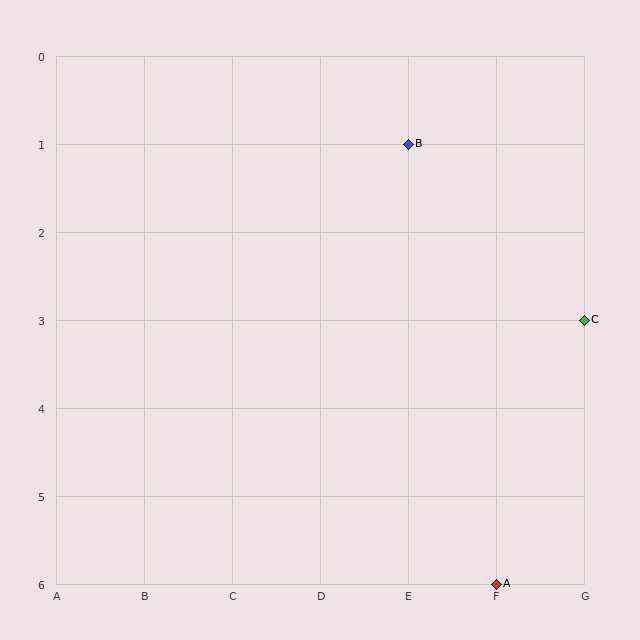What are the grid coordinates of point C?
Point C is at grid coordinates (G, 3).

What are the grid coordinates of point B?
Point B is at grid coordinates (E, 1).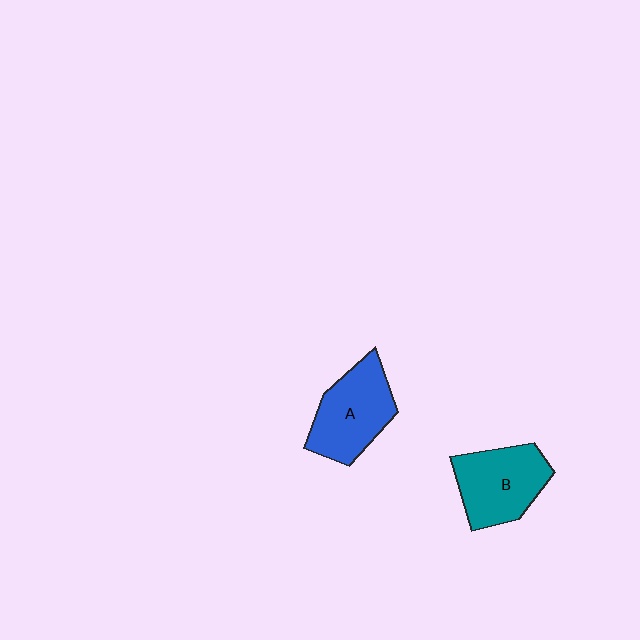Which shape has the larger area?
Shape B (teal).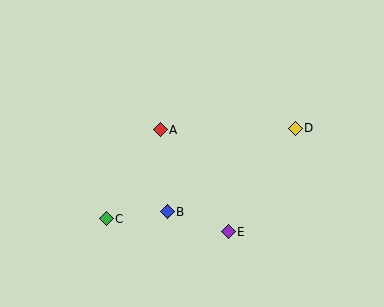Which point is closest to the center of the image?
Point A at (160, 130) is closest to the center.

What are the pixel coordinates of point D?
Point D is at (295, 128).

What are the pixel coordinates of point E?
Point E is at (228, 232).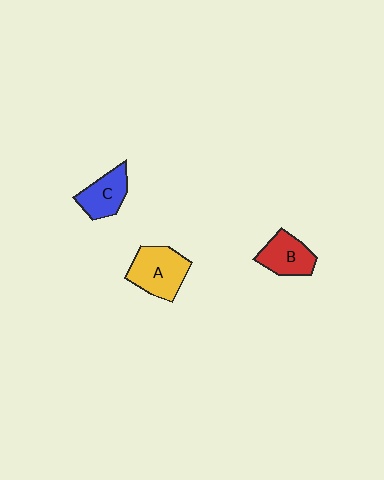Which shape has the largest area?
Shape A (yellow).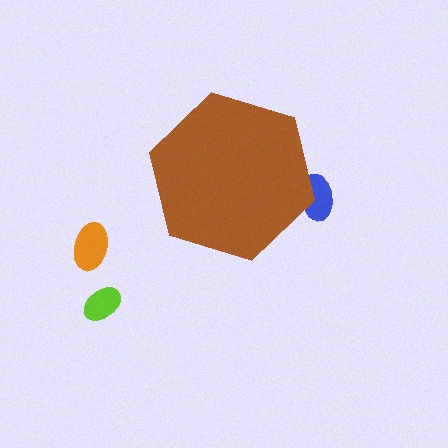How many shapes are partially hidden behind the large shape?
1 shape is partially hidden.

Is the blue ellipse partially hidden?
Yes, the blue ellipse is partially hidden behind the brown hexagon.